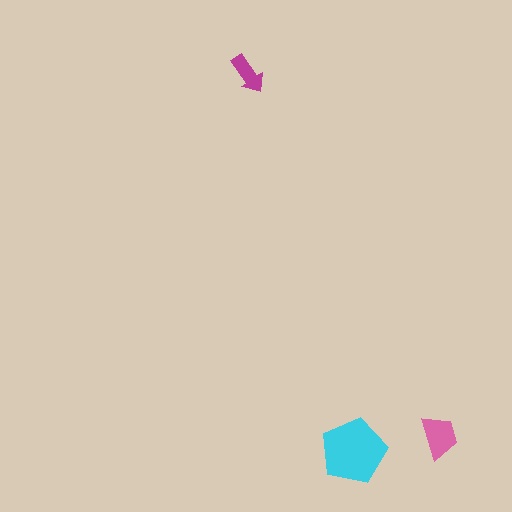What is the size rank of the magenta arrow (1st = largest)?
3rd.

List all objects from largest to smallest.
The cyan pentagon, the pink trapezoid, the magenta arrow.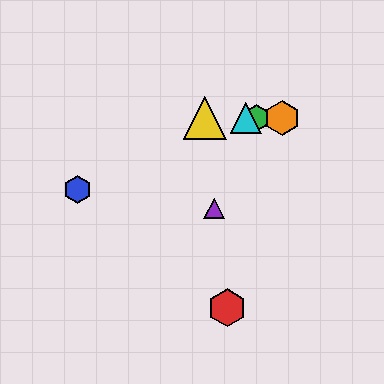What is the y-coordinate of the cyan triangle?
The cyan triangle is at y≈118.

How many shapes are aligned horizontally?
4 shapes (the green hexagon, the yellow triangle, the orange hexagon, the cyan triangle) are aligned horizontally.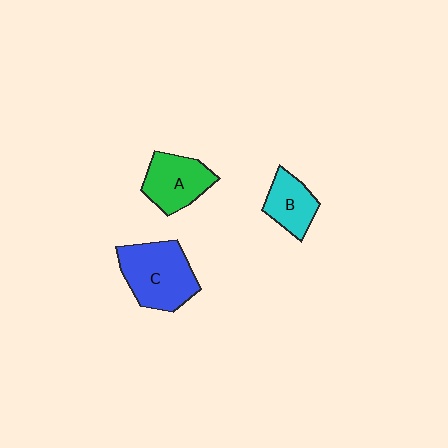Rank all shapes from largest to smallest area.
From largest to smallest: C (blue), A (green), B (cyan).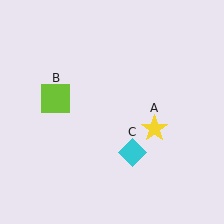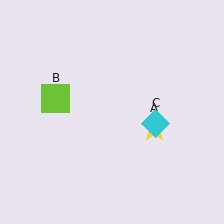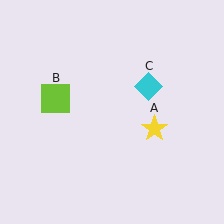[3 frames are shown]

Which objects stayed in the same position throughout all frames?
Yellow star (object A) and lime square (object B) remained stationary.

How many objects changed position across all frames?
1 object changed position: cyan diamond (object C).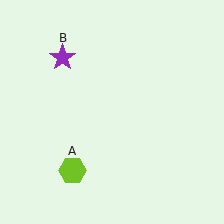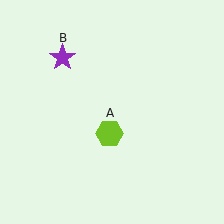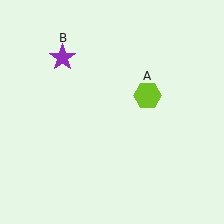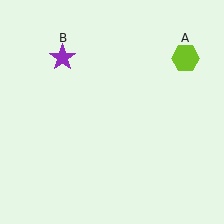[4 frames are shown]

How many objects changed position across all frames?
1 object changed position: lime hexagon (object A).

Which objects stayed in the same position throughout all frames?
Purple star (object B) remained stationary.